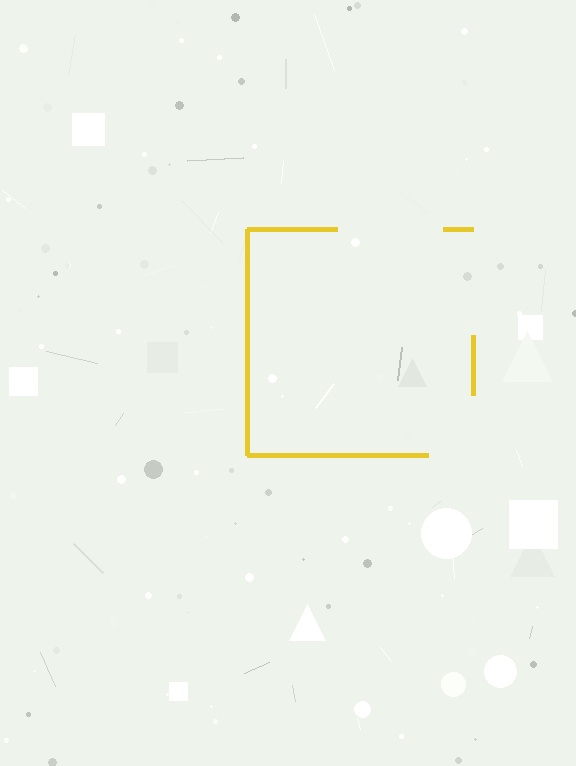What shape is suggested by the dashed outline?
The dashed outline suggests a square.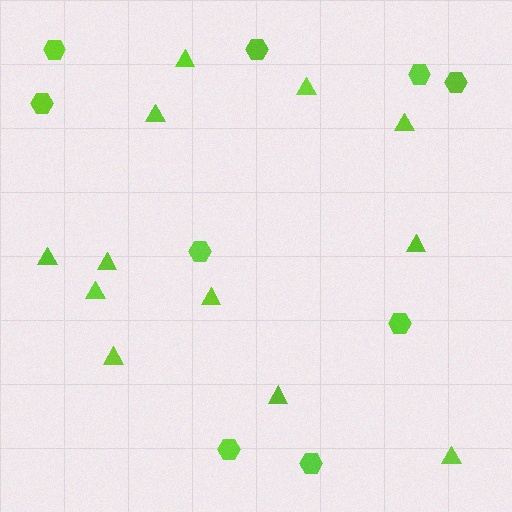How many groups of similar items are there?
There are 2 groups: one group of hexagons (9) and one group of triangles (12).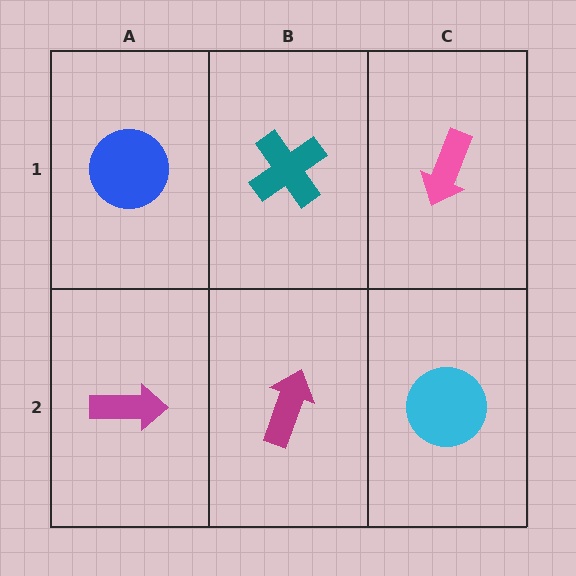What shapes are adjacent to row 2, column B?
A teal cross (row 1, column B), a magenta arrow (row 2, column A), a cyan circle (row 2, column C).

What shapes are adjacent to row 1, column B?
A magenta arrow (row 2, column B), a blue circle (row 1, column A), a pink arrow (row 1, column C).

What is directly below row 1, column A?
A magenta arrow.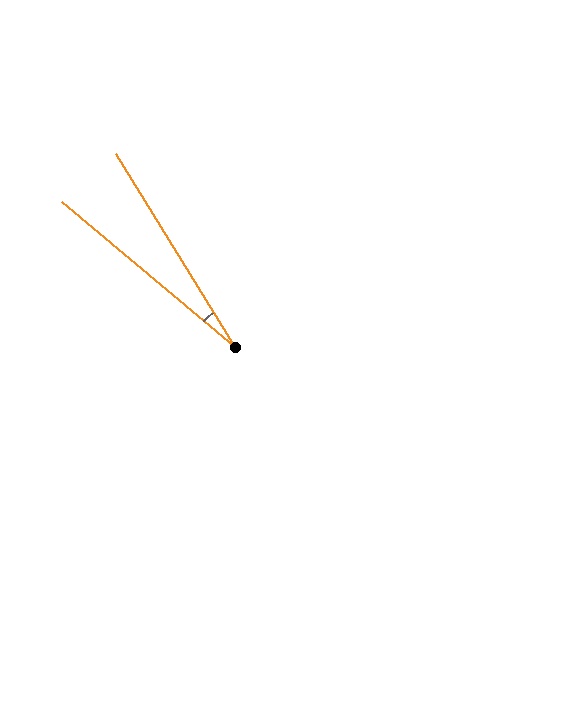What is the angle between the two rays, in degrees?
Approximately 18 degrees.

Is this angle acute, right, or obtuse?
It is acute.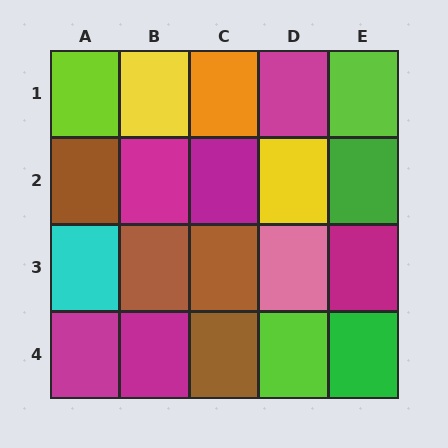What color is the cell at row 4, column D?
Lime.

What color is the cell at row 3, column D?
Pink.